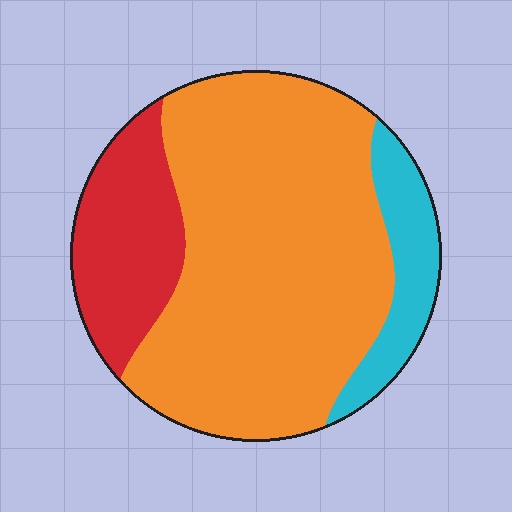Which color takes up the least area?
Cyan, at roughly 10%.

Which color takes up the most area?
Orange, at roughly 70%.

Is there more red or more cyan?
Red.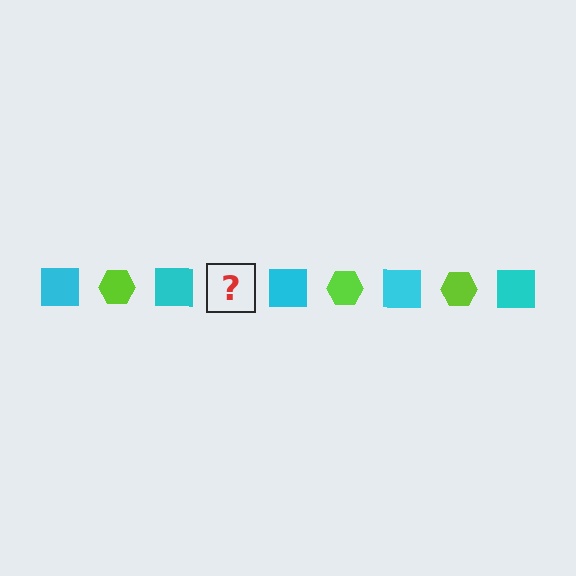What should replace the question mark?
The question mark should be replaced with a lime hexagon.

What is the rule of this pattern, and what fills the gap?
The rule is that the pattern alternates between cyan square and lime hexagon. The gap should be filled with a lime hexagon.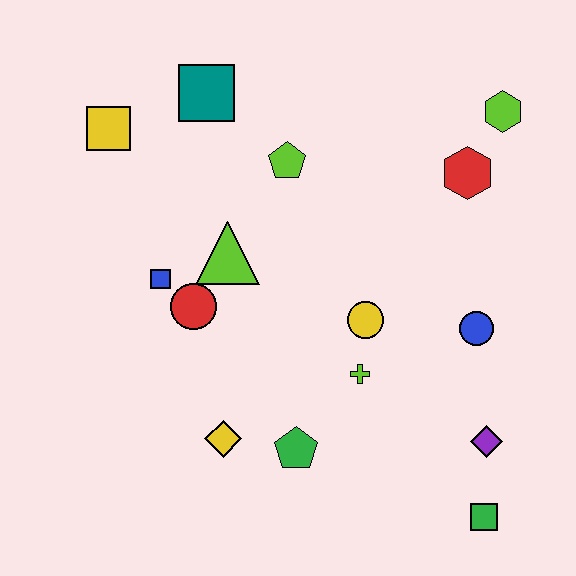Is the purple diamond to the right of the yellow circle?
Yes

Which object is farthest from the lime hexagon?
The yellow diamond is farthest from the lime hexagon.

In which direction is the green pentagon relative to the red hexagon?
The green pentagon is below the red hexagon.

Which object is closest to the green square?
The purple diamond is closest to the green square.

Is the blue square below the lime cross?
No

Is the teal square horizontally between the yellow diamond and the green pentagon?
No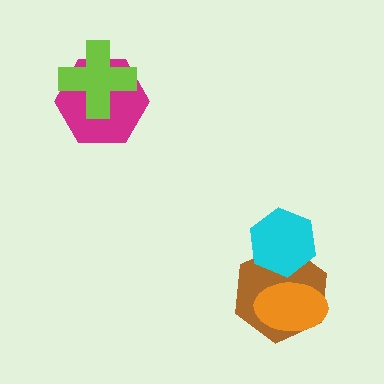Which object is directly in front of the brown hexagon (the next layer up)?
The orange ellipse is directly in front of the brown hexagon.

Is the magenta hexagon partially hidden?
Yes, it is partially covered by another shape.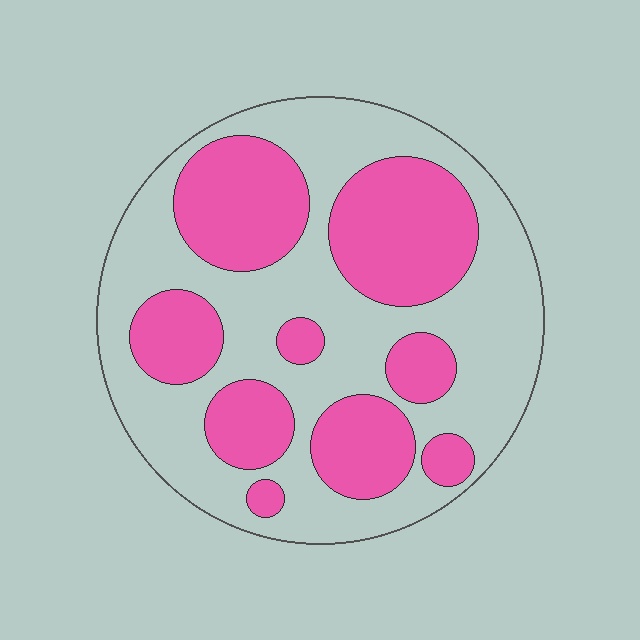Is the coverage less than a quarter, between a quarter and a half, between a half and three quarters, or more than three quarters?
Between a quarter and a half.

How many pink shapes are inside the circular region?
9.